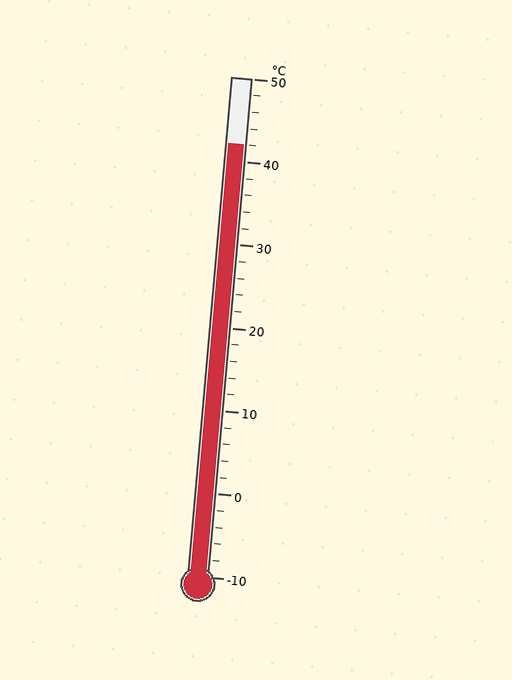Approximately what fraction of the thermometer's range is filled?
The thermometer is filled to approximately 85% of its range.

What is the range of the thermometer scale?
The thermometer scale ranges from -10°C to 50°C.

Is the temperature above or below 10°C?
The temperature is above 10°C.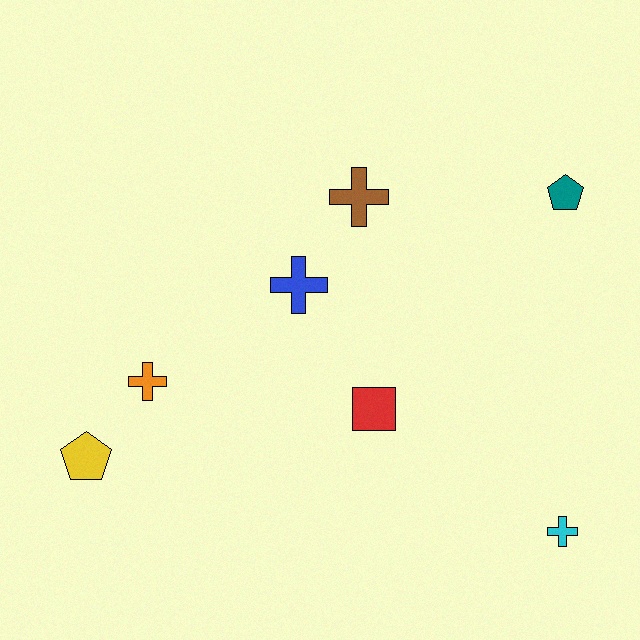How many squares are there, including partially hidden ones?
There is 1 square.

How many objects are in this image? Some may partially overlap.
There are 7 objects.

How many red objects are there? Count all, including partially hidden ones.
There is 1 red object.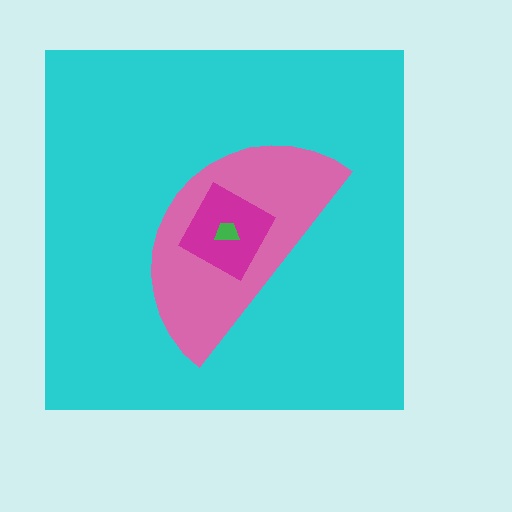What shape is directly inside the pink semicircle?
The magenta diamond.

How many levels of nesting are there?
4.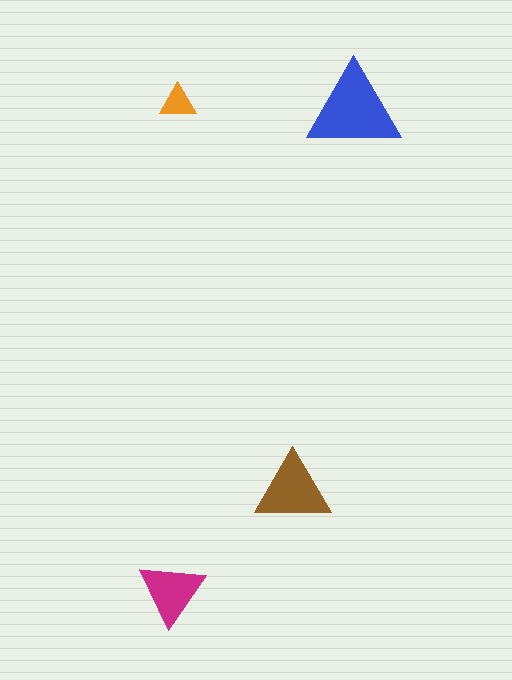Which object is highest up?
The orange triangle is topmost.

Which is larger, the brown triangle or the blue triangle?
The blue one.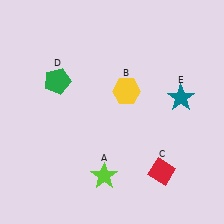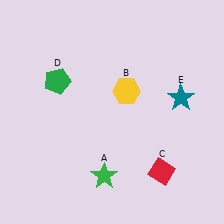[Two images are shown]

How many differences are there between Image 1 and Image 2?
There is 1 difference between the two images.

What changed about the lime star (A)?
In Image 1, A is lime. In Image 2, it changed to green.